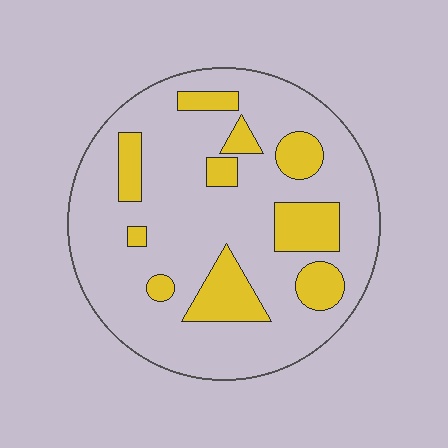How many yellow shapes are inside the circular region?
10.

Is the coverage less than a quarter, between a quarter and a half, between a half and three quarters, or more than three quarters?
Less than a quarter.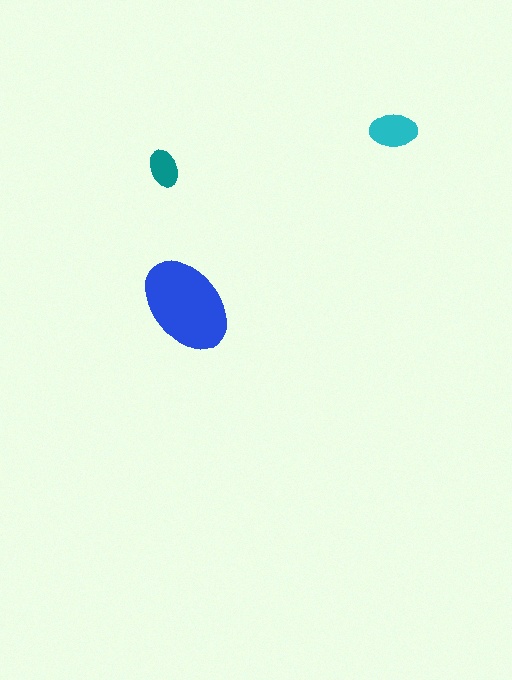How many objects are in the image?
There are 3 objects in the image.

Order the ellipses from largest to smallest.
the blue one, the cyan one, the teal one.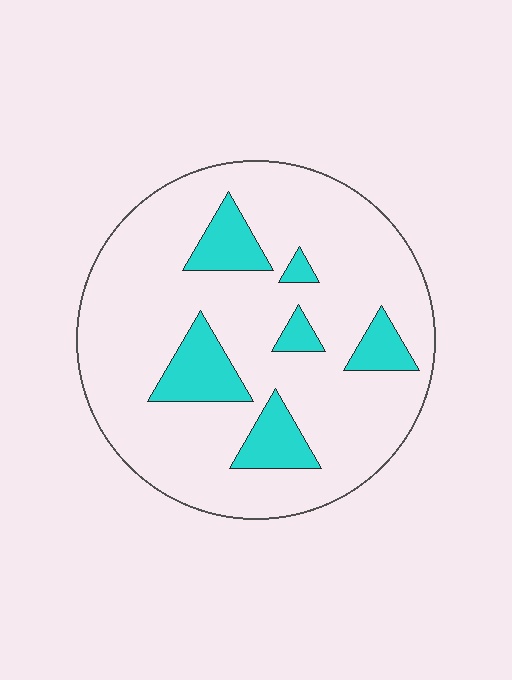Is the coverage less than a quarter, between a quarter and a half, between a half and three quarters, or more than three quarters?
Less than a quarter.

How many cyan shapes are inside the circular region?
6.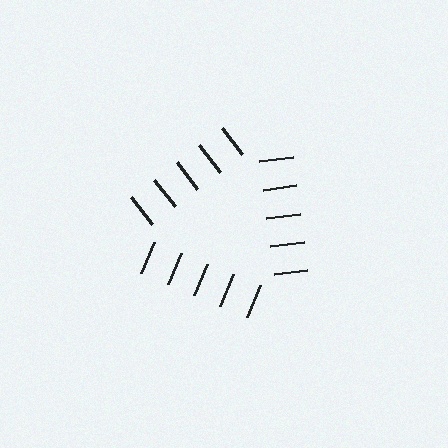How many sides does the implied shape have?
3 sides — the line-ends trace a triangle.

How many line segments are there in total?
15 — 5 along each of the 3 edges.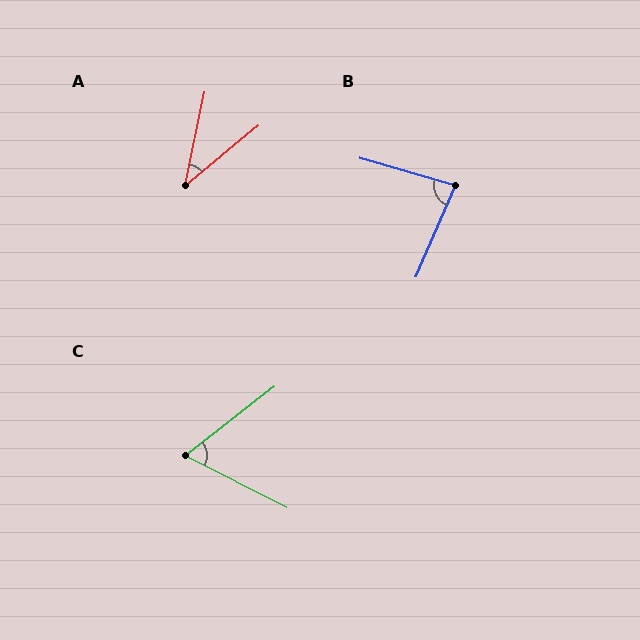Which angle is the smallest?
A, at approximately 38 degrees.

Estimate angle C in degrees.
Approximately 65 degrees.